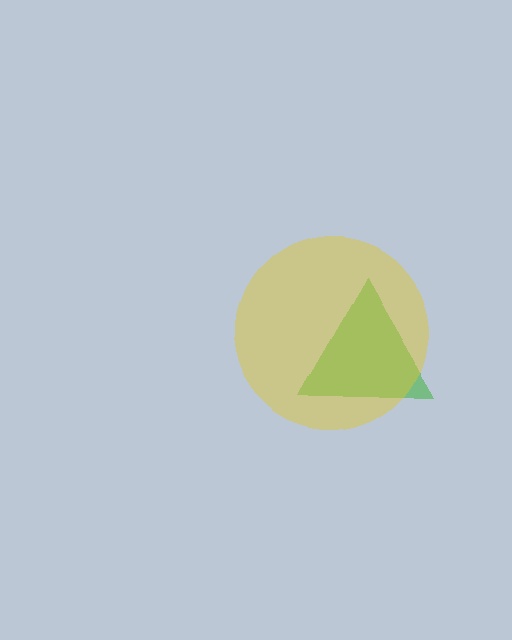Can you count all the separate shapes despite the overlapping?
Yes, there are 2 separate shapes.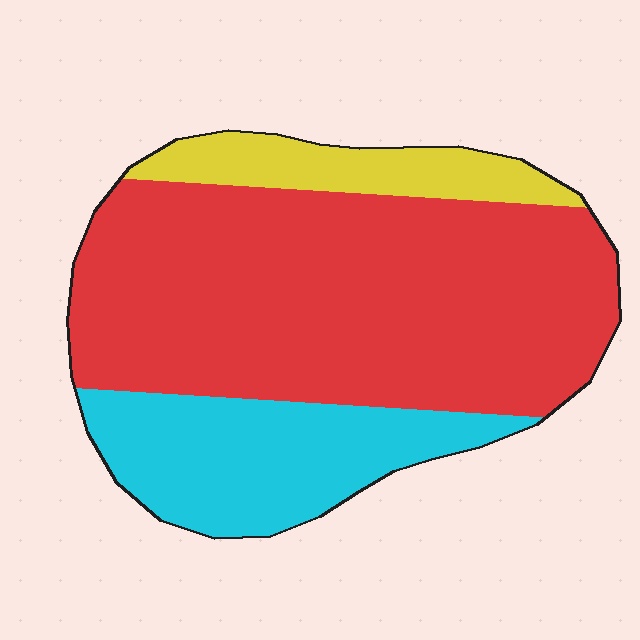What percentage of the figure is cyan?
Cyan covers roughly 25% of the figure.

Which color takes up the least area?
Yellow, at roughly 10%.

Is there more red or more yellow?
Red.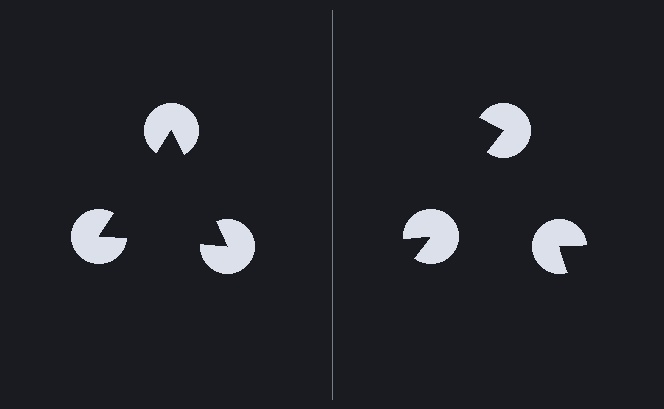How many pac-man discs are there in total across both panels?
6 — 3 on each side.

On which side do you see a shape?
An illusory triangle appears on the left side. On the right side the wedge cuts are rotated, so no coherent shape forms.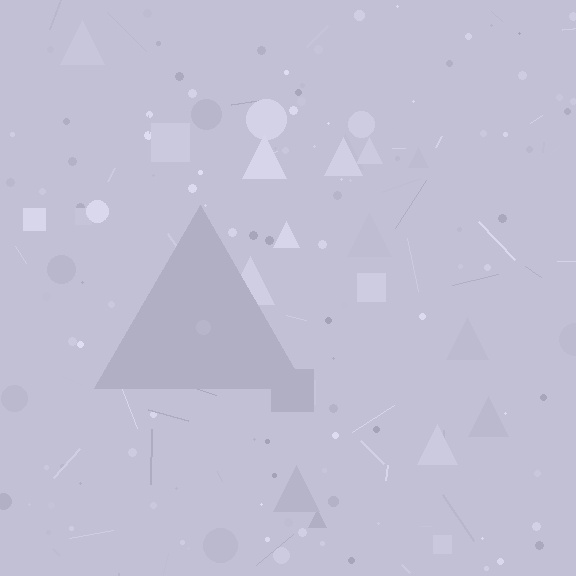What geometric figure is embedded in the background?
A triangle is embedded in the background.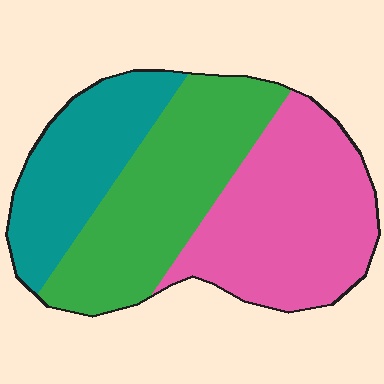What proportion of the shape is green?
Green covers 36% of the shape.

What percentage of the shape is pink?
Pink covers about 40% of the shape.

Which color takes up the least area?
Teal, at roughly 25%.